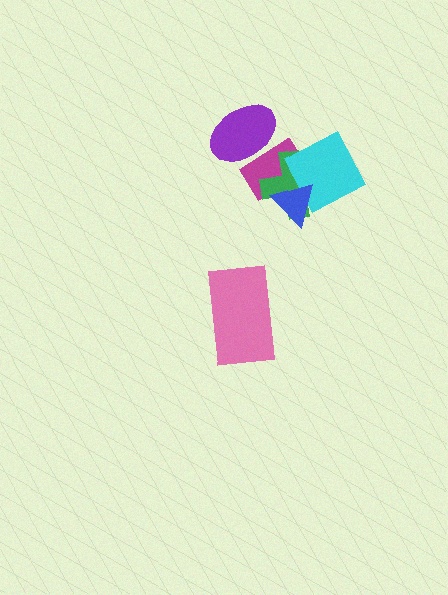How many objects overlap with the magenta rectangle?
4 objects overlap with the magenta rectangle.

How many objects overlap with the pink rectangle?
0 objects overlap with the pink rectangle.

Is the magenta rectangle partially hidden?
Yes, it is partially covered by another shape.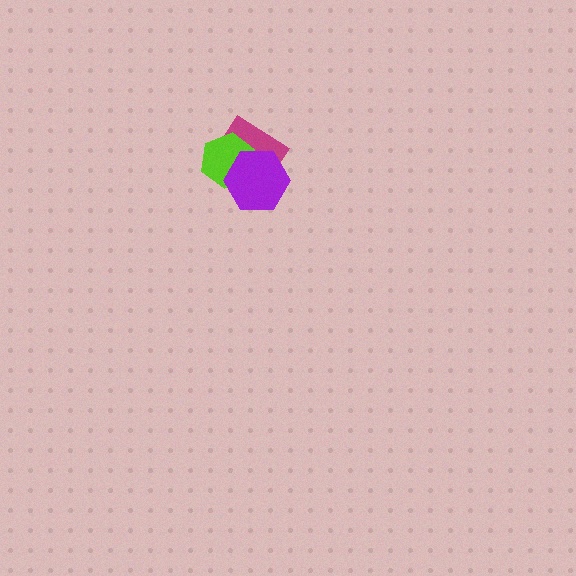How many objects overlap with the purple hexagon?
2 objects overlap with the purple hexagon.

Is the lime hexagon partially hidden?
Yes, it is partially covered by another shape.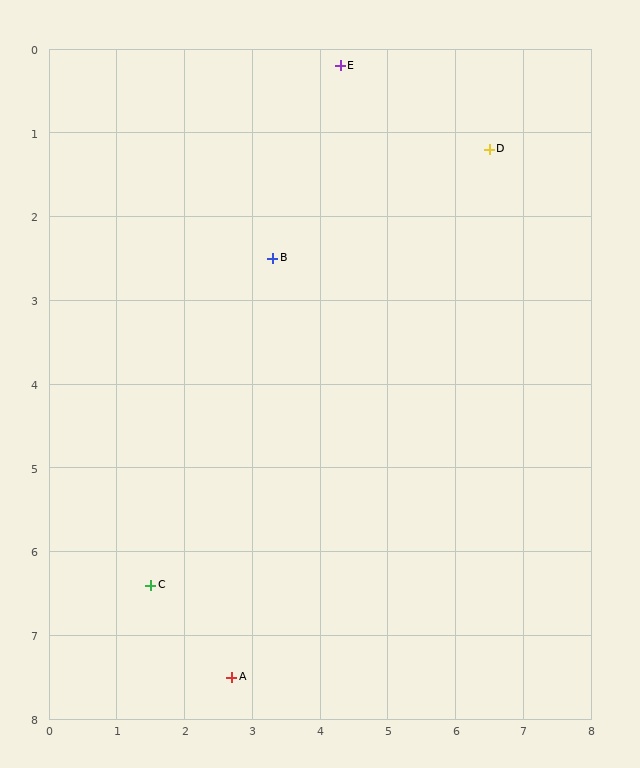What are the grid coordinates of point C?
Point C is at approximately (1.5, 6.4).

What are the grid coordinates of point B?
Point B is at approximately (3.3, 2.5).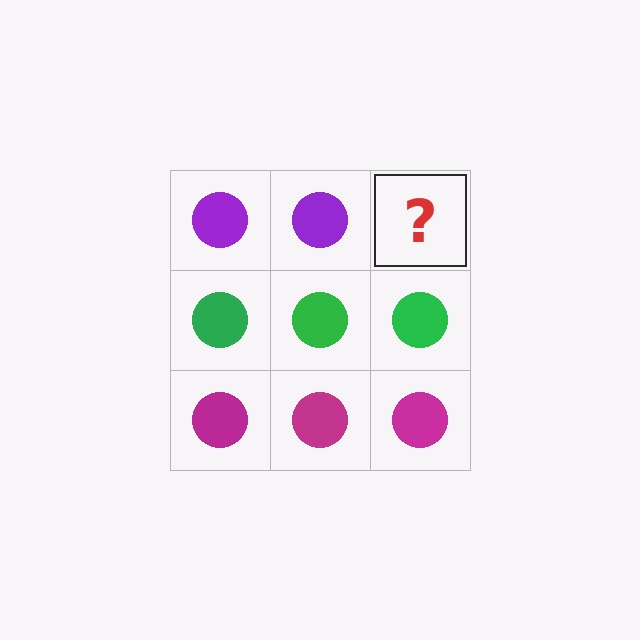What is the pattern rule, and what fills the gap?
The rule is that each row has a consistent color. The gap should be filled with a purple circle.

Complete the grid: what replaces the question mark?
The question mark should be replaced with a purple circle.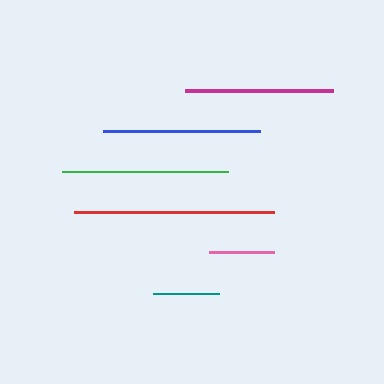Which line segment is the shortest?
The pink line is the shortest at approximately 64 pixels.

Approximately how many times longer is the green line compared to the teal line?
The green line is approximately 2.5 times the length of the teal line.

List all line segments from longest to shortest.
From longest to shortest: red, green, blue, magenta, teal, pink.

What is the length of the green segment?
The green segment is approximately 166 pixels long.